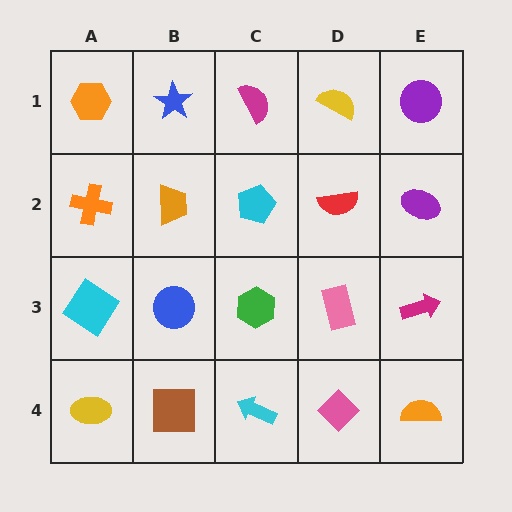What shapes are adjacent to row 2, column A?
An orange hexagon (row 1, column A), a cyan diamond (row 3, column A), an orange trapezoid (row 2, column B).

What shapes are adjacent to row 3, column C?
A cyan pentagon (row 2, column C), a cyan arrow (row 4, column C), a blue circle (row 3, column B), a pink rectangle (row 3, column D).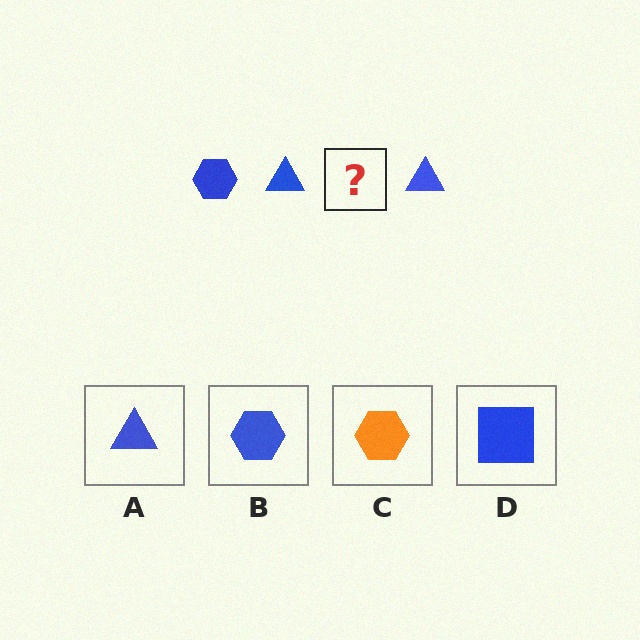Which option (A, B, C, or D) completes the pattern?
B.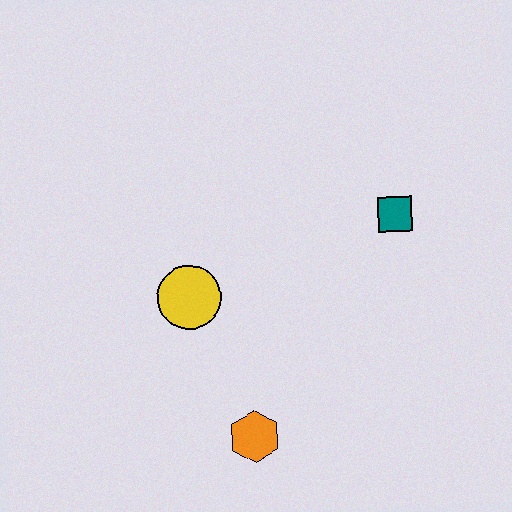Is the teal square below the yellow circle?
No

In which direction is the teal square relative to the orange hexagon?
The teal square is above the orange hexagon.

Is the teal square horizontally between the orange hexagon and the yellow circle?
No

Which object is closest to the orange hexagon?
The yellow circle is closest to the orange hexagon.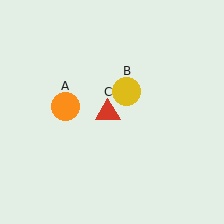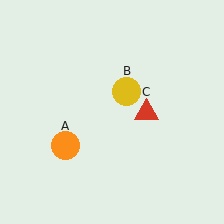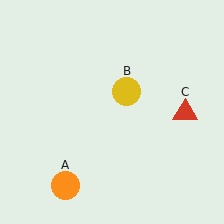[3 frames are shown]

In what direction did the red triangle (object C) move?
The red triangle (object C) moved right.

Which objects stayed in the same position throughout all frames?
Yellow circle (object B) remained stationary.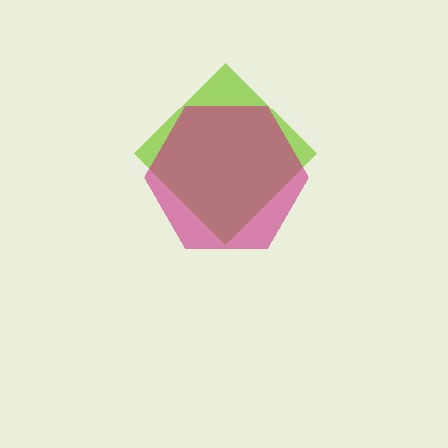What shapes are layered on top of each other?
The layered shapes are: a lime diamond, a magenta hexagon.